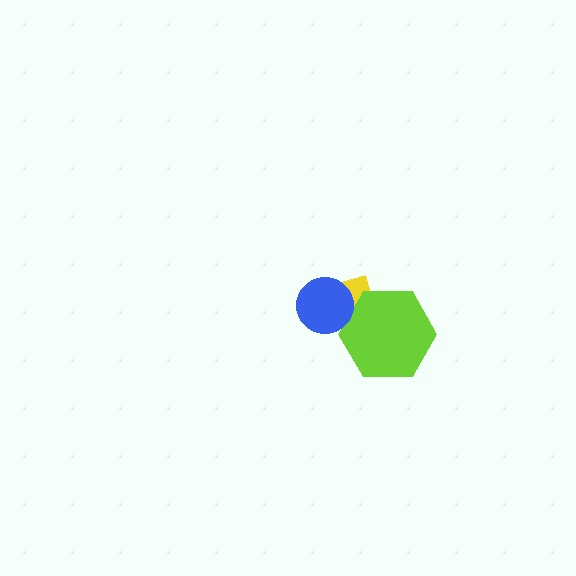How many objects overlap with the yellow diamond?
2 objects overlap with the yellow diamond.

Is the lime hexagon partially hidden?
Yes, it is partially covered by another shape.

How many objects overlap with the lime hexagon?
2 objects overlap with the lime hexagon.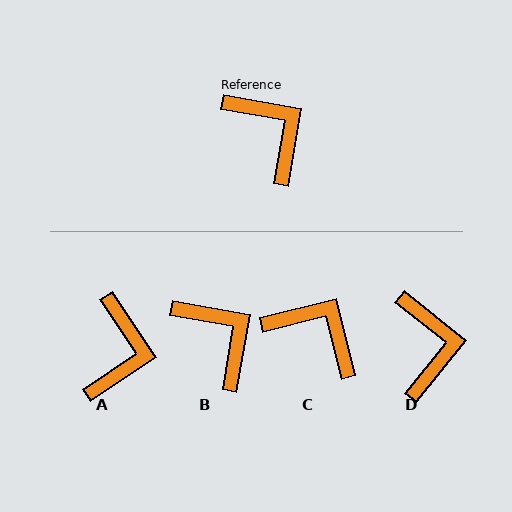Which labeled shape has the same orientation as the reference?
B.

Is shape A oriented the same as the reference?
No, it is off by about 46 degrees.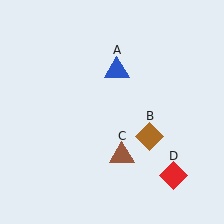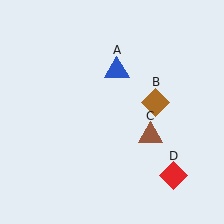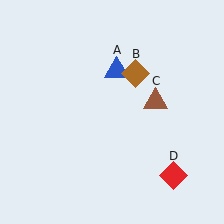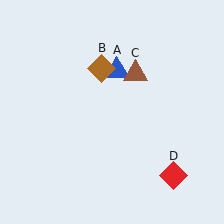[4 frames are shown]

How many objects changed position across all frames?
2 objects changed position: brown diamond (object B), brown triangle (object C).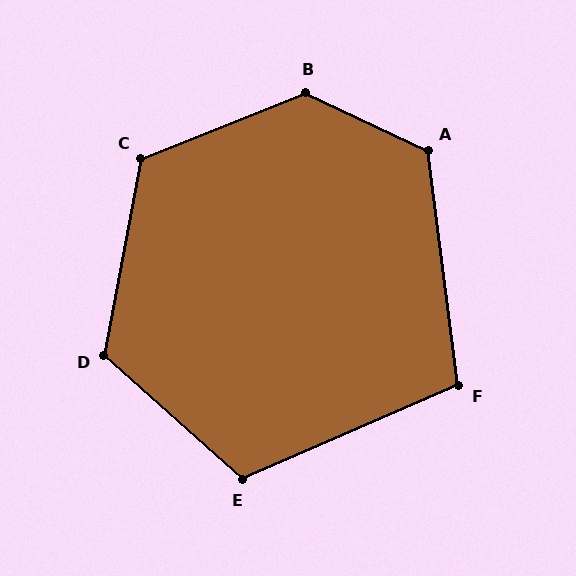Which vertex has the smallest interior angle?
F, at approximately 106 degrees.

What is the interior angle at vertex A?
Approximately 123 degrees (obtuse).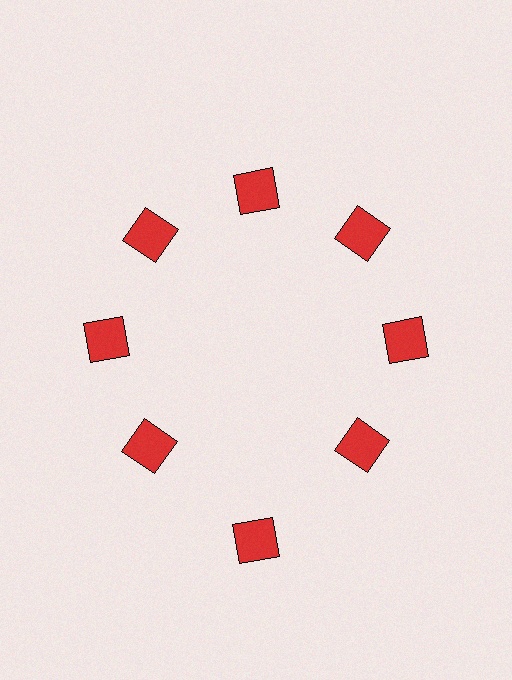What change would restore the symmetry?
The symmetry would be restored by moving it inward, back onto the ring so that all 8 squares sit at equal angles and equal distance from the center.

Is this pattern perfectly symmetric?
No. The 8 red squares are arranged in a ring, but one element near the 6 o'clock position is pushed outward from the center, breaking the 8-fold rotational symmetry.